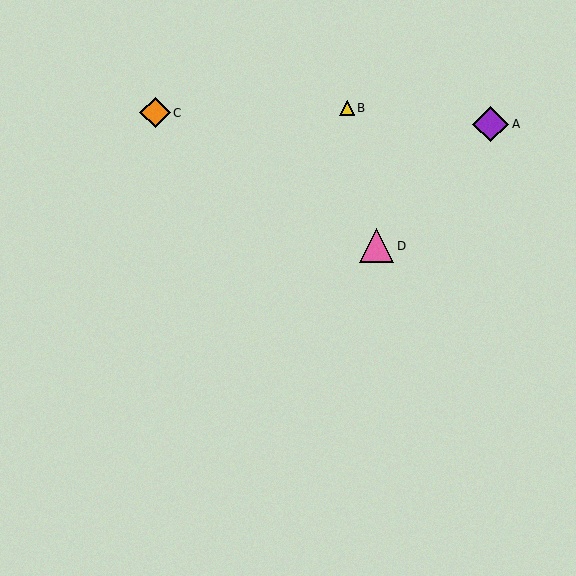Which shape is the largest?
The purple diamond (labeled A) is the largest.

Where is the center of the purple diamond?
The center of the purple diamond is at (491, 124).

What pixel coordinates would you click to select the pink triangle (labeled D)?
Click at (377, 246) to select the pink triangle D.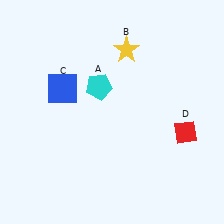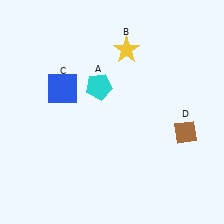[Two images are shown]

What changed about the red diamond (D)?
In Image 1, D is red. In Image 2, it changed to brown.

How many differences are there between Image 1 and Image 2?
There is 1 difference between the two images.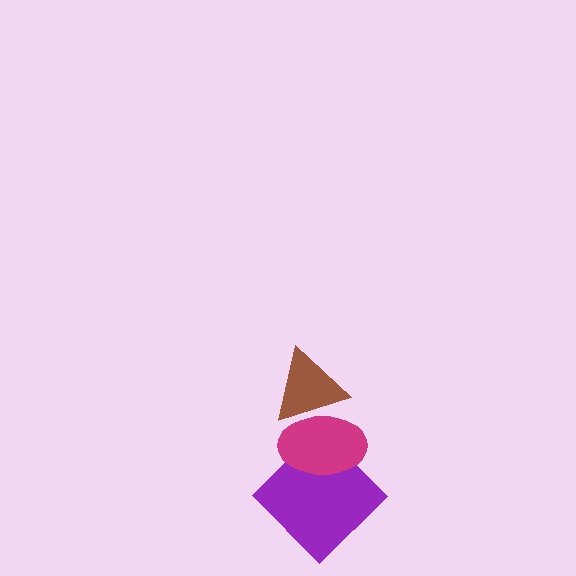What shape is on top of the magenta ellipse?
The brown triangle is on top of the magenta ellipse.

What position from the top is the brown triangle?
The brown triangle is 1st from the top.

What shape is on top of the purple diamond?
The magenta ellipse is on top of the purple diamond.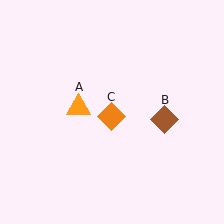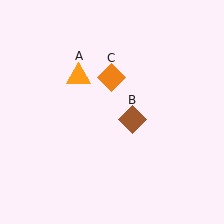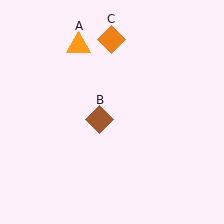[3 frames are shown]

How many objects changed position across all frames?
3 objects changed position: orange triangle (object A), brown diamond (object B), orange diamond (object C).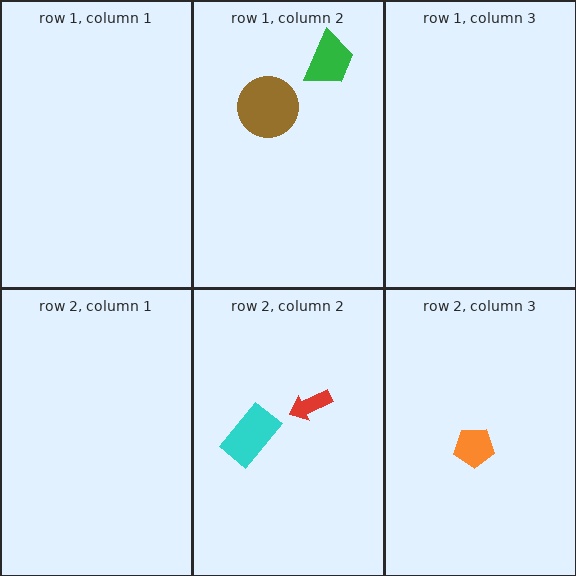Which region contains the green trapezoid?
The row 1, column 2 region.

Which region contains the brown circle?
The row 1, column 2 region.